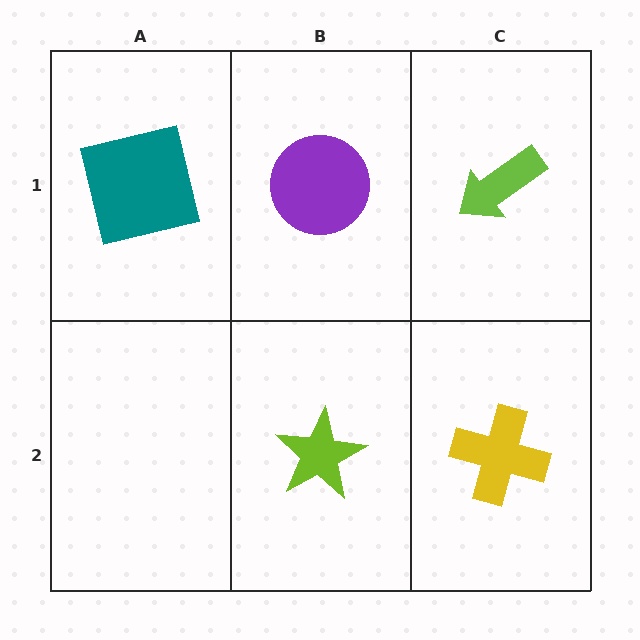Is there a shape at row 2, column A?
No, that cell is empty.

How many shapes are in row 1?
3 shapes.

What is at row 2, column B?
A lime star.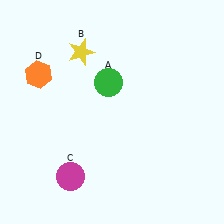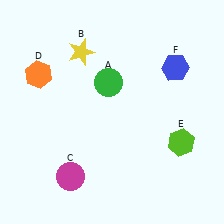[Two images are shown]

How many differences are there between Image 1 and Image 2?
There are 2 differences between the two images.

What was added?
A lime hexagon (E), a blue hexagon (F) were added in Image 2.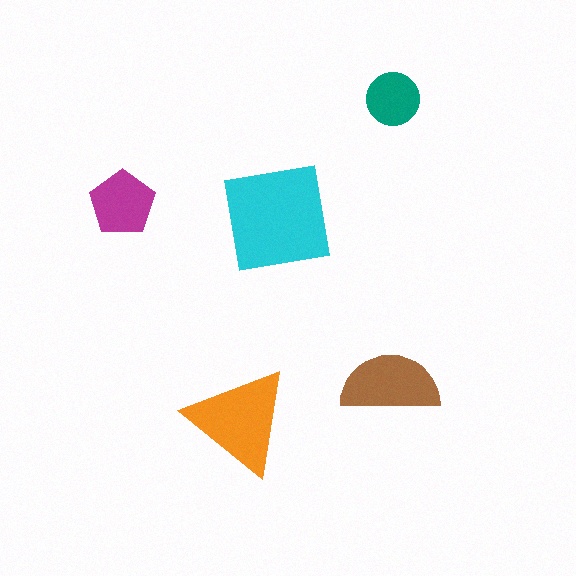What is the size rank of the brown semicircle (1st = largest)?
3rd.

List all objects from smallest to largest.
The teal circle, the magenta pentagon, the brown semicircle, the orange triangle, the cyan square.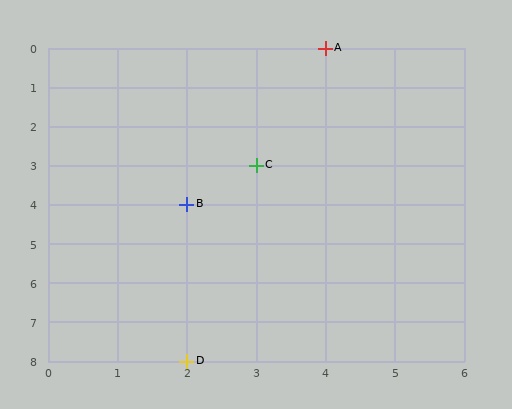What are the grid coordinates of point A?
Point A is at grid coordinates (4, 0).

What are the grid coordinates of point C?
Point C is at grid coordinates (3, 3).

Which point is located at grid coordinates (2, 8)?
Point D is at (2, 8).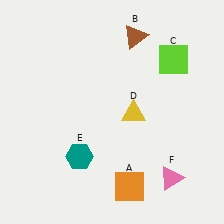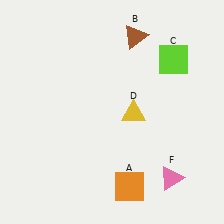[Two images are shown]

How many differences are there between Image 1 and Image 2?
There is 1 difference between the two images.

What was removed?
The teal hexagon (E) was removed in Image 2.